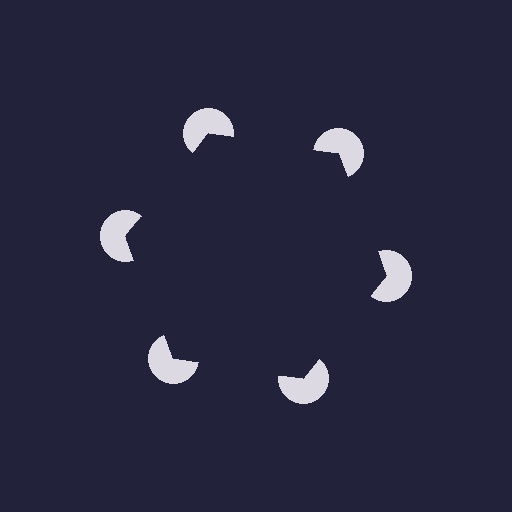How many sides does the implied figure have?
6 sides.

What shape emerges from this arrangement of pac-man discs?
An illusory hexagon — its edges are inferred from the aligned wedge cuts in the pac-man discs, not physically drawn.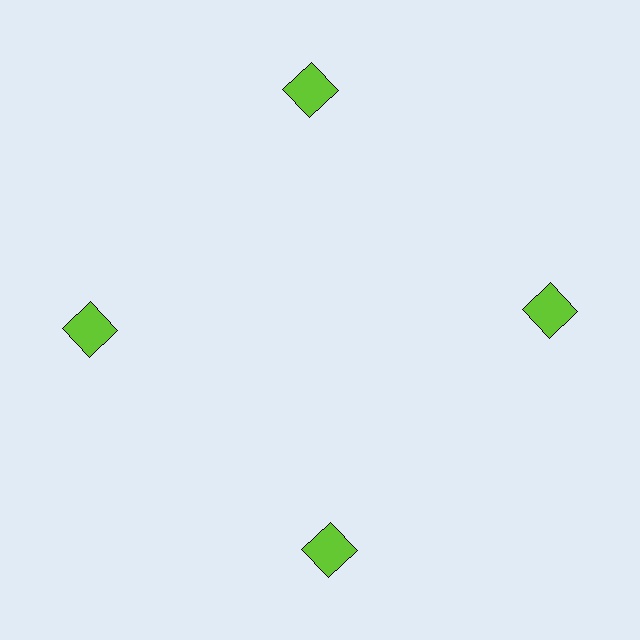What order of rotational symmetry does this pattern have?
This pattern has 4-fold rotational symmetry.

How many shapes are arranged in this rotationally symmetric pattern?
There are 4 shapes, arranged in 4 groups of 1.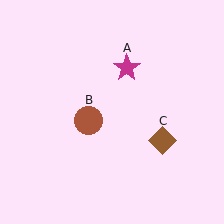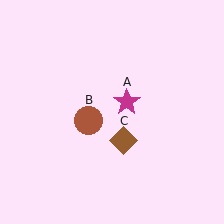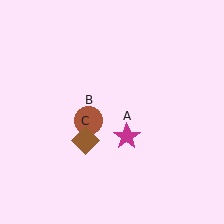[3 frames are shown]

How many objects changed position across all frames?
2 objects changed position: magenta star (object A), brown diamond (object C).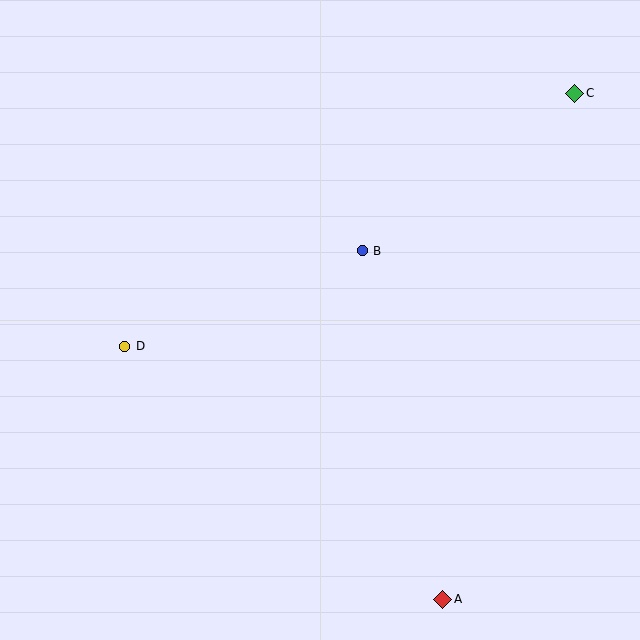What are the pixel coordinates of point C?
Point C is at (575, 93).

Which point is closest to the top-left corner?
Point D is closest to the top-left corner.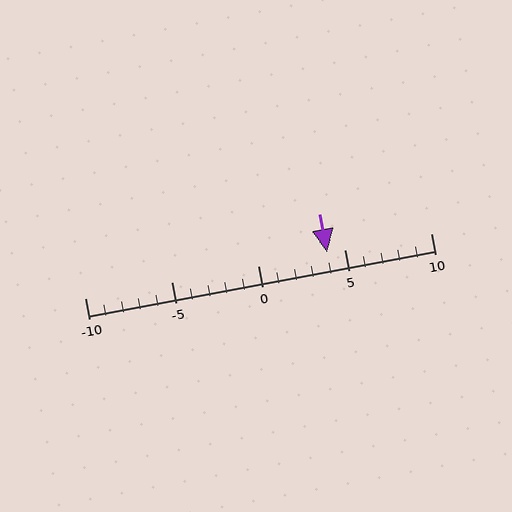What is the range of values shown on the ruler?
The ruler shows values from -10 to 10.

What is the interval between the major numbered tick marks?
The major tick marks are spaced 5 units apart.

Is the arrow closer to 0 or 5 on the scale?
The arrow is closer to 5.